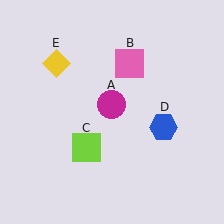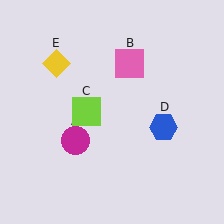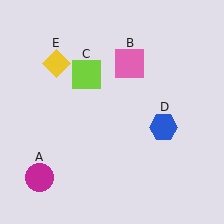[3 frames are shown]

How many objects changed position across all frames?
2 objects changed position: magenta circle (object A), lime square (object C).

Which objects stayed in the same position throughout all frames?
Pink square (object B) and blue hexagon (object D) and yellow diamond (object E) remained stationary.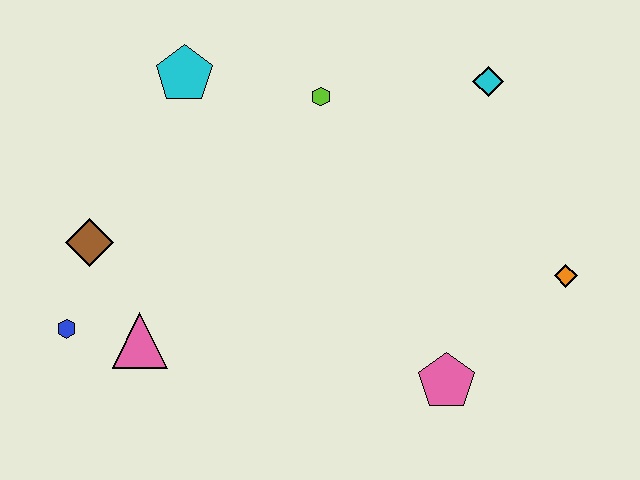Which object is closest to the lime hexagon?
The cyan pentagon is closest to the lime hexagon.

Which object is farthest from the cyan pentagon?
The orange diamond is farthest from the cyan pentagon.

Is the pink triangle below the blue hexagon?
Yes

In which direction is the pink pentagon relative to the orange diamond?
The pink pentagon is to the left of the orange diamond.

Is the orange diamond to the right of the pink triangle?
Yes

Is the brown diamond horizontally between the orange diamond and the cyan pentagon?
No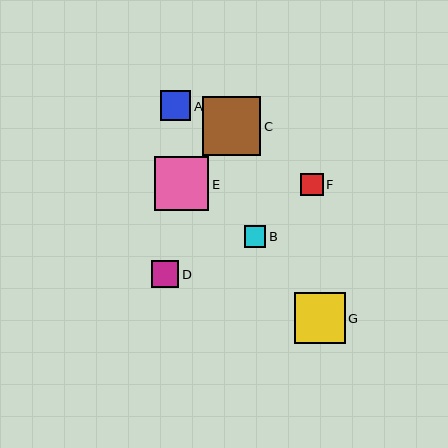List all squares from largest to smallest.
From largest to smallest: C, E, G, A, D, F, B.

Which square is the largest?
Square C is the largest with a size of approximately 59 pixels.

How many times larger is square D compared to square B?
Square D is approximately 1.2 times the size of square B.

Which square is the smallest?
Square B is the smallest with a size of approximately 22 pixels.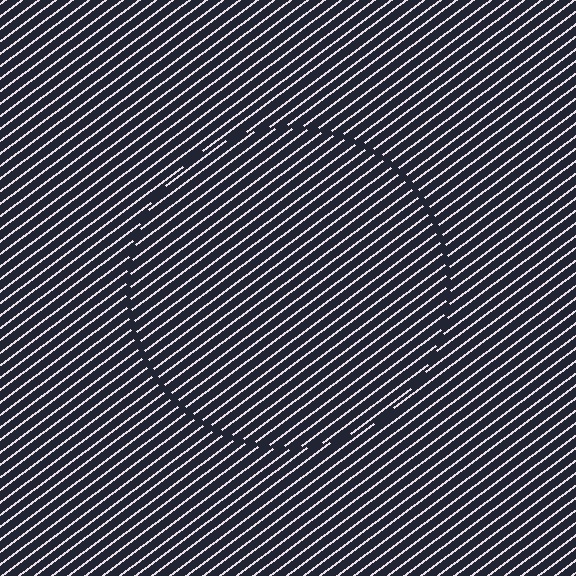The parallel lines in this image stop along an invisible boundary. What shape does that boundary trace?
An illusory circle. The interior of the shape contains the same grating, shifted by half a period — the contour is defined by the phase discontinuity where line-ends from the inner and outer gratings abut.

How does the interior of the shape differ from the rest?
The interior of the shape contains the same grating, shifted by half a period — the contour is defined by the phase discontinuity where line-ends from the inner and outer gratings abut.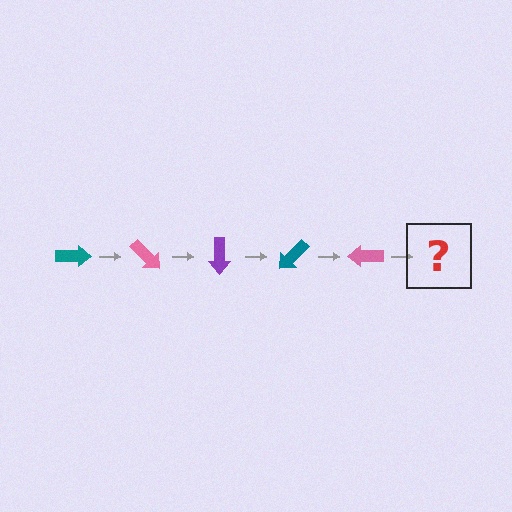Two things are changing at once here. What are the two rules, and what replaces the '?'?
The two rules are that it rotates 45 degrees each step and the color cycles through teal, pink, and purple. The '?' should be a purple arrow, rotated 225 degrees from the start.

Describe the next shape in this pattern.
It should be a purple arrow, rotated 225 degrees from the start.